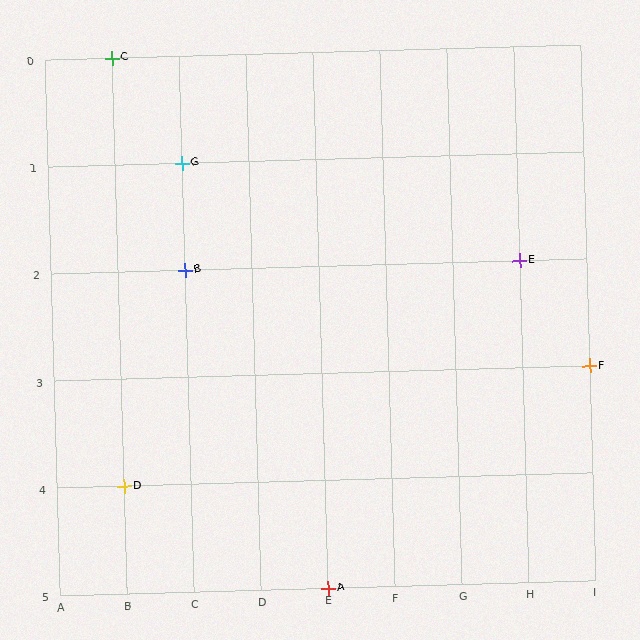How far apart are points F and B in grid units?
Points F and B are 6 columns and 1 row apart (about 6.1 grid units diagonally).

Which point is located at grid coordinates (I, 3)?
Point F is at (I, 3).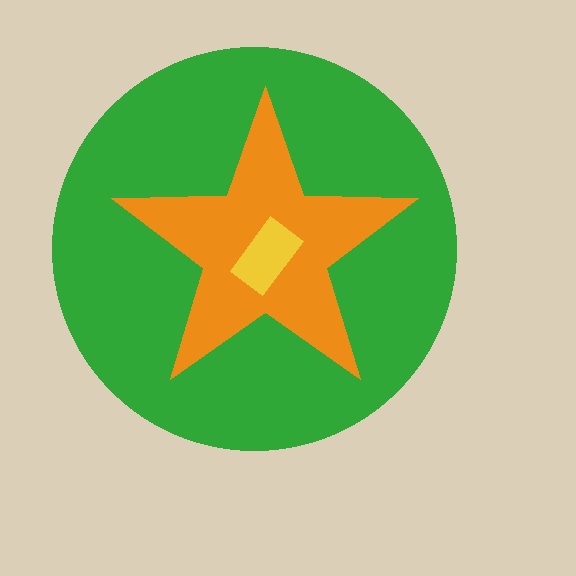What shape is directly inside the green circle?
The orange star.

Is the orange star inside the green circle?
Yes.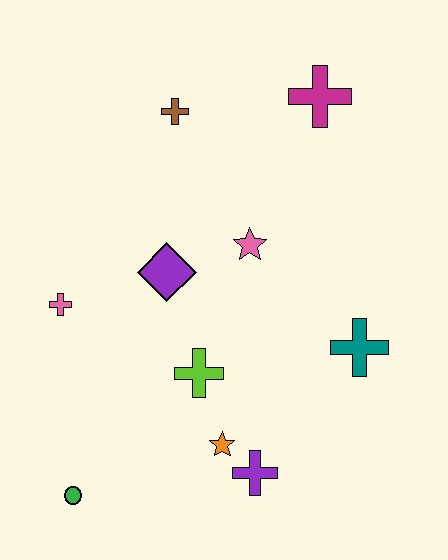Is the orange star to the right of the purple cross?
No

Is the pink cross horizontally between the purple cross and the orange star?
No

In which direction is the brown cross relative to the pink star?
The brown cross is above the pink star.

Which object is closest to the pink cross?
The purple diamond is closest to the pink cross.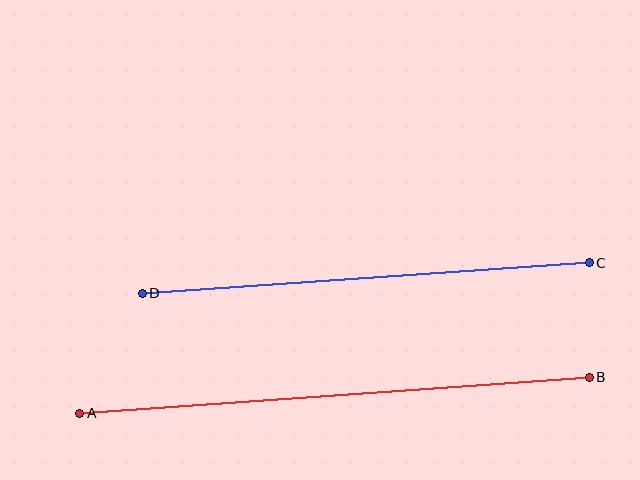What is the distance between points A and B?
The distance is approximately 511 pixels.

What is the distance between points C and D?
The distance is approximately 448 pixels.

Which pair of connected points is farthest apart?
Points A and B are farthest apart.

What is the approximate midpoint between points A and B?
The midpoint is at approximately (335, 395) pixels.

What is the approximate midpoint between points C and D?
The midpoint is at approximately (366, 278) pixels.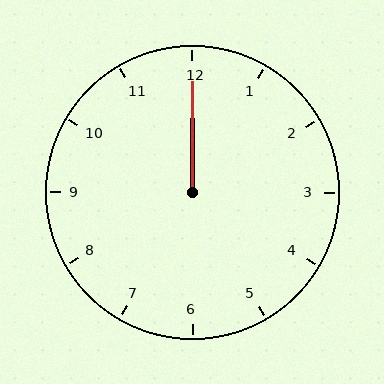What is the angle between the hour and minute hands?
Approximately 0 degrees.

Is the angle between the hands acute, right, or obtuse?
It is acute.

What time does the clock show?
12:00.